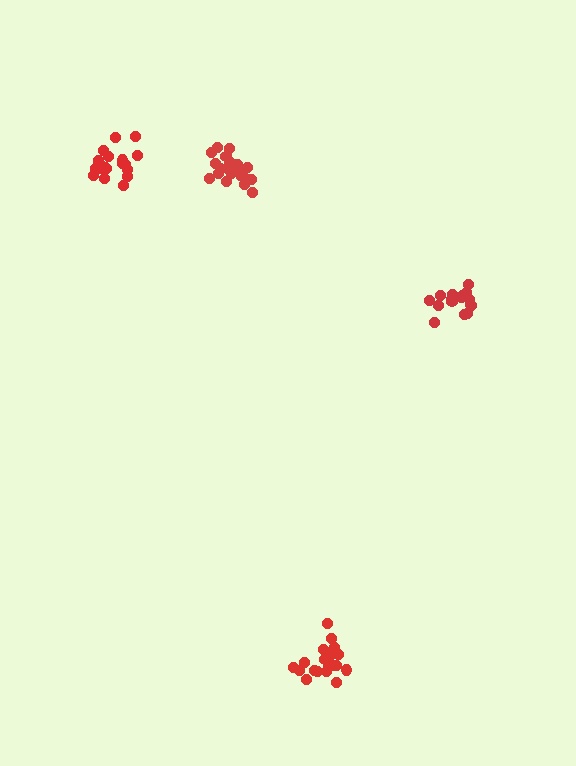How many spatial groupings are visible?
There are 4 spatial groupings.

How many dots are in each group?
Group 1: 17 dots, Group 2: 21 dots, Group 3: 21 dots, Group 4: 19 dots (78 total).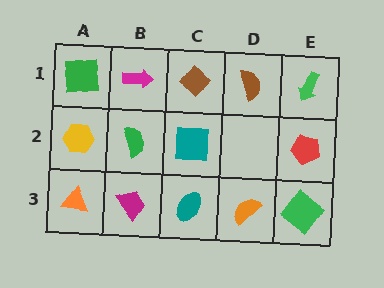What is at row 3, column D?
An orange semicircle.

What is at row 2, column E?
A red pentagon.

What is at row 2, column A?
A yellow hexagon.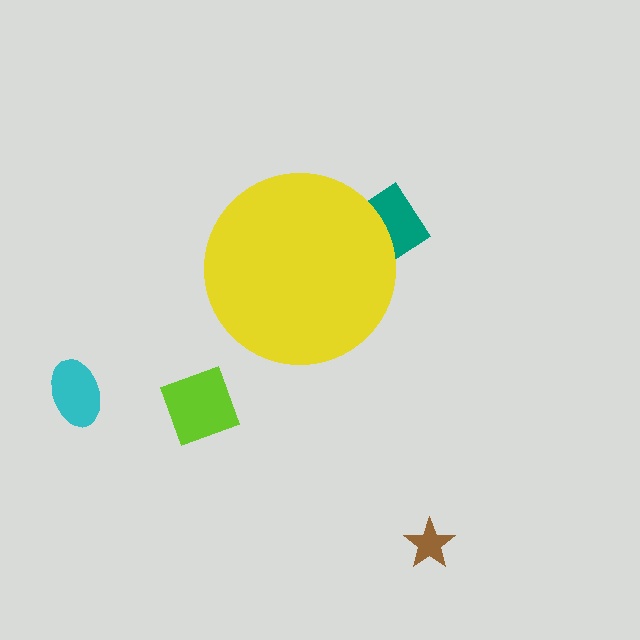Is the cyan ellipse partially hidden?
No, the cyan ellipse is fully visible.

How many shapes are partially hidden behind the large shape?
1 shape is partially hidden.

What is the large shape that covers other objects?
A yellow circle.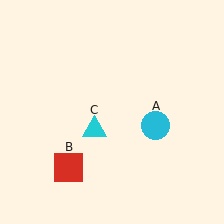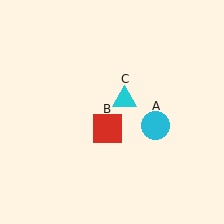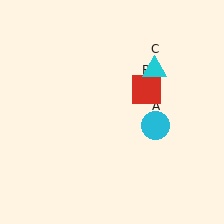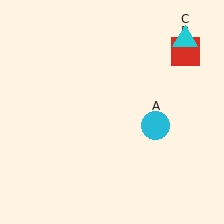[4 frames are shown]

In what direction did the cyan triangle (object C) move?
The cyan triangle (object C) moved up and to the right.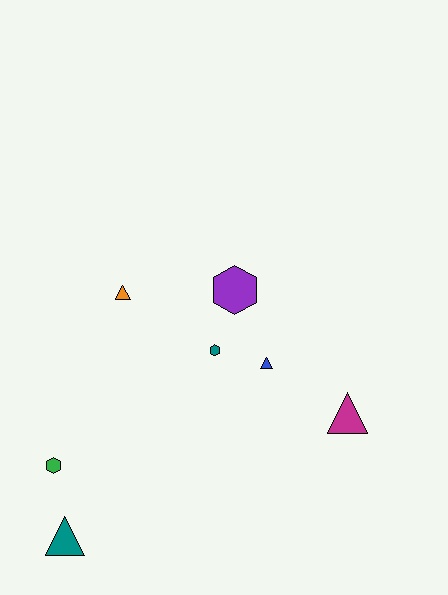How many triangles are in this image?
There are 4 triangles.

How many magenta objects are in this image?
There is 1 magenta object.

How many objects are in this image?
There are 7 objects.